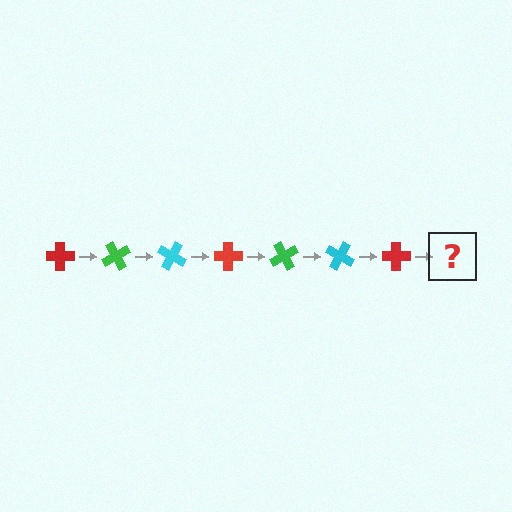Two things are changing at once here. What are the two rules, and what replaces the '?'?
The two rules are that it rotates 60 degrees each step and the color cycles through red, green, and cyan. The '?' should be a green cross, rotated 420 degrees from the start.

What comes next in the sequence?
The next element should be a green cross, rotated 420 degrees from the start.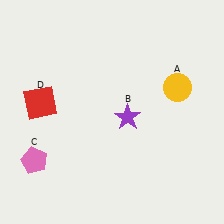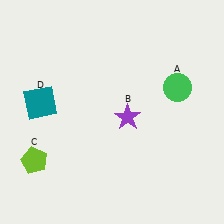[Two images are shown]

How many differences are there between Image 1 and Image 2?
There are 3 differences between the two images.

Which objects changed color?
A changed from yellow to green. C changed from pink to lime. D changed from red to teal.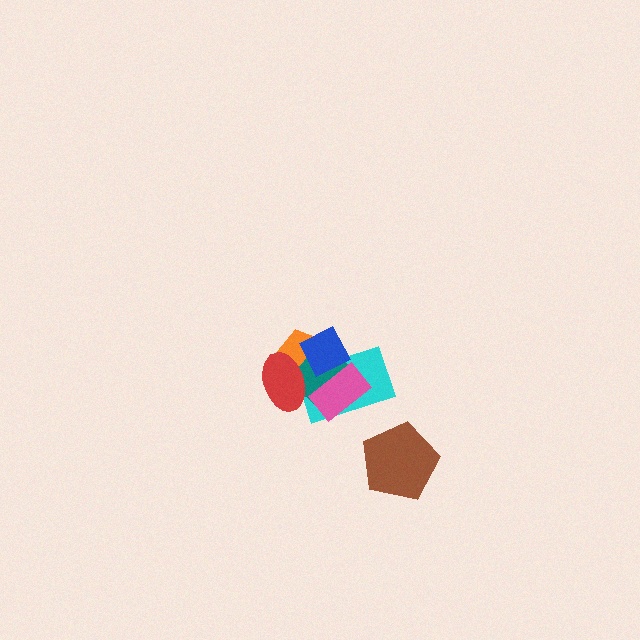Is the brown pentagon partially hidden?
No, no other shape covers it.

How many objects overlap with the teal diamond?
5 objects overlap with the teal diamond.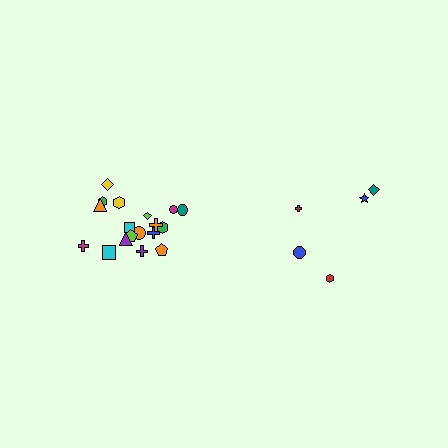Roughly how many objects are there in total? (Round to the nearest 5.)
Roughly 25 objects in total.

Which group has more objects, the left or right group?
The left group.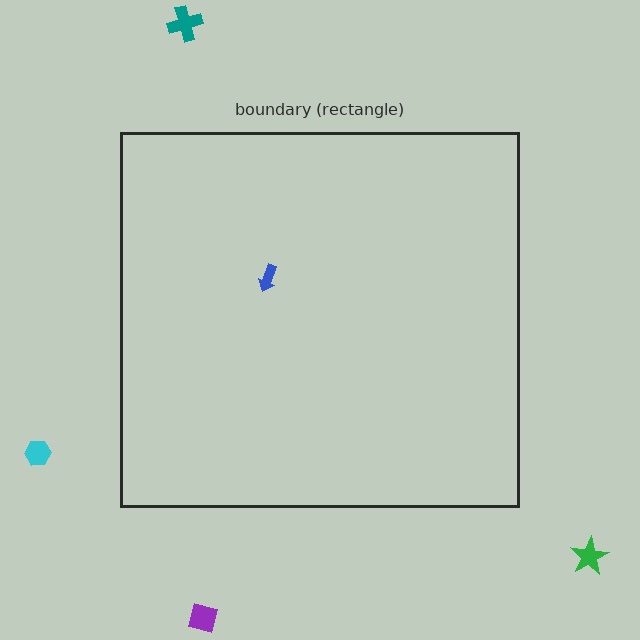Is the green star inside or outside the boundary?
Outside.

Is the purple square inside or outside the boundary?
Outside.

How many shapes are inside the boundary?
1 inside, 4 outside.